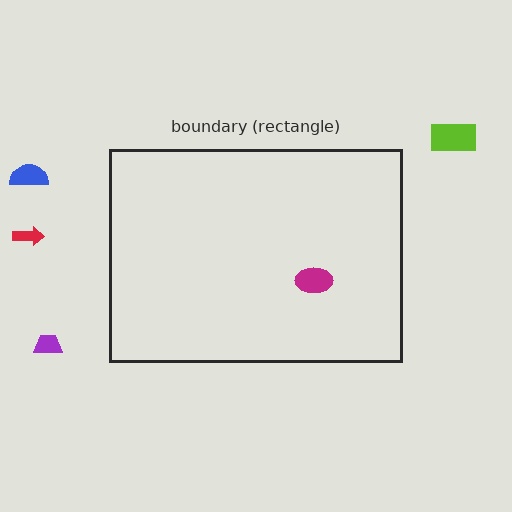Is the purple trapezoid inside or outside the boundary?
Outside.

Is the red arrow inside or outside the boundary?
Outside.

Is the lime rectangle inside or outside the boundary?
Outside.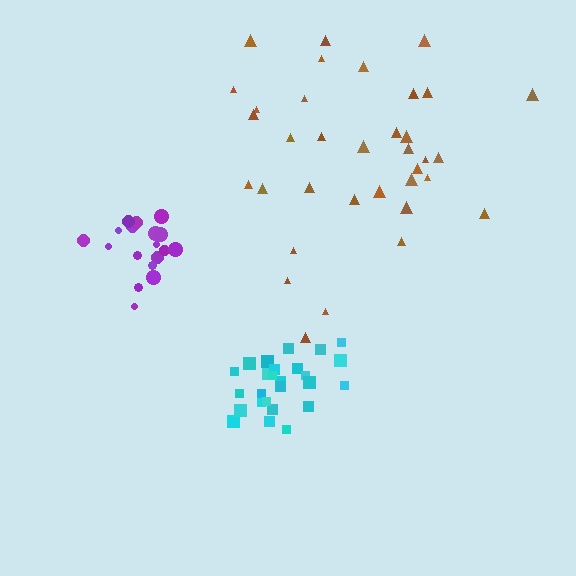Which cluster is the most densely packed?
Cyan.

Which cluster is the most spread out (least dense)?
Brown.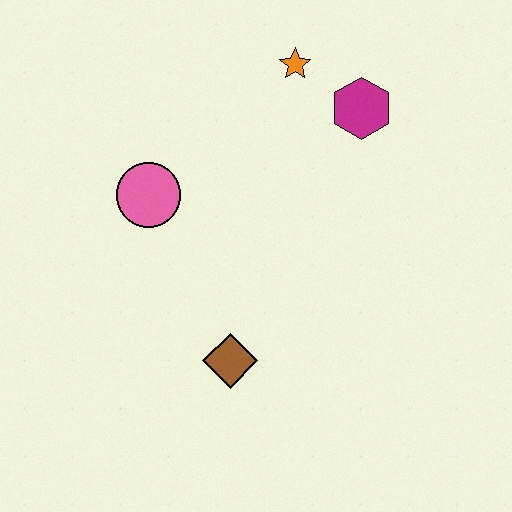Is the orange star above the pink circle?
Yes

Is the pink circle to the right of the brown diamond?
No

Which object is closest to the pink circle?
The brown diamond is closest to the pink circle.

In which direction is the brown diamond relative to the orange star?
The brown diamond is below the orange star.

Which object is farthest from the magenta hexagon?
The brown diamond is farthest from the magenta hexagon.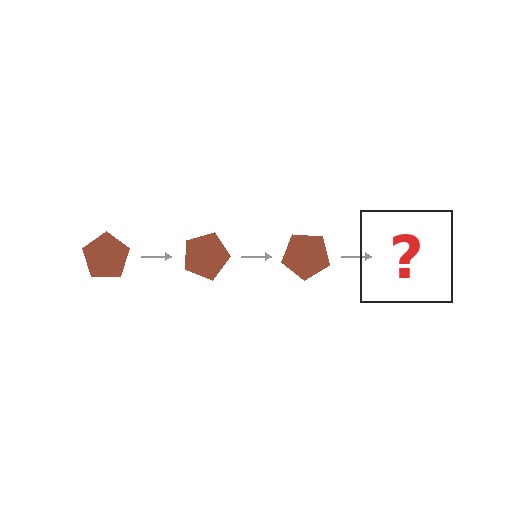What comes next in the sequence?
The next element should be a brown pentagon rotated 60 degrees.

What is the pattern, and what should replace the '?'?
The pattern is that the pentagon rotates 20 degrees each step. The '?' should be a brown pentagon rotated 60 degrees.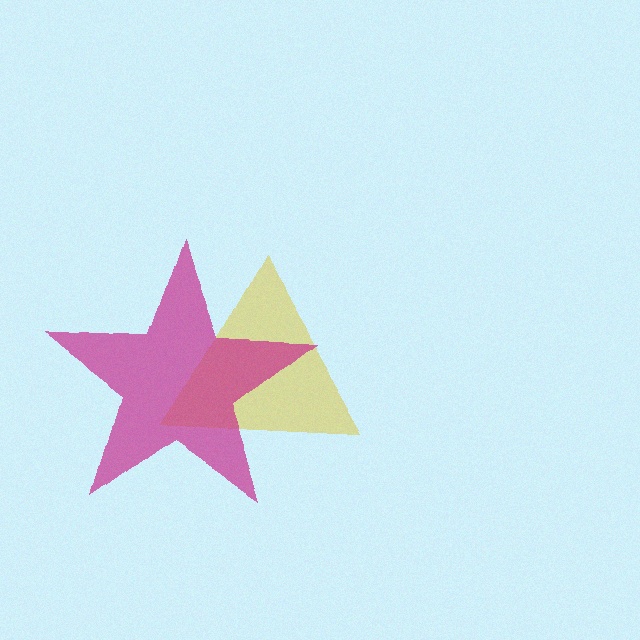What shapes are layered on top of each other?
The layered shapes are: a yellow triangle, a magenta star.